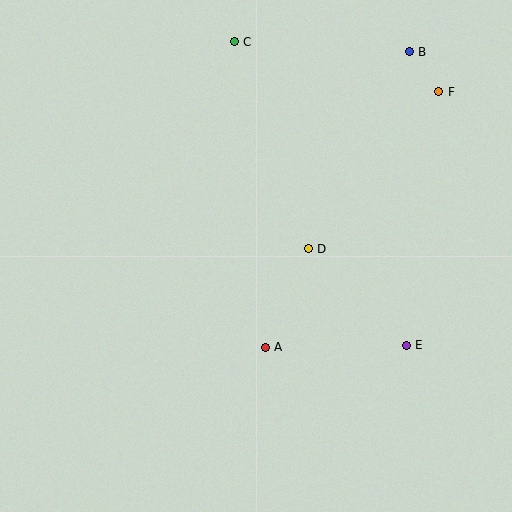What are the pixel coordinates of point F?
Point F is at (439, 92).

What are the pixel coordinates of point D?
Point D is at (308, 249).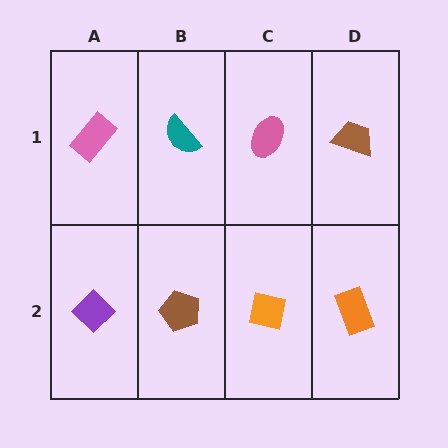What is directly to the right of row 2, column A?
A brown pentagon.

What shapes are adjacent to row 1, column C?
An orange square (row 2, column C), a teal semicircle (row 1, column B), a brown trapezoid (row 1, column D).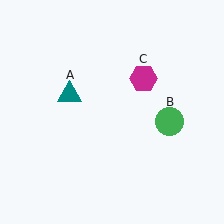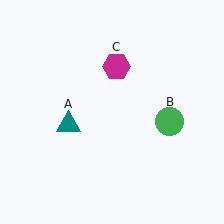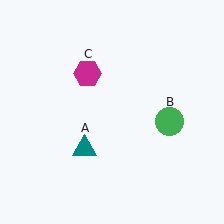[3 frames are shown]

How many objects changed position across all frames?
2 objects changed position: teal triangle (object A), magenta hexagon (object C).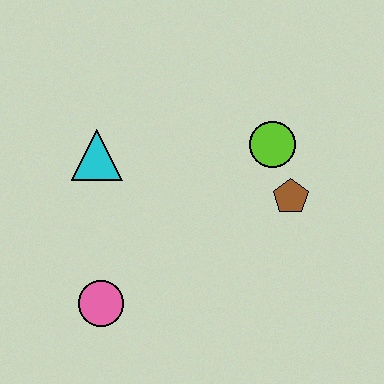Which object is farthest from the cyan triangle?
The brown pentagon is farthest from the cyan triangle.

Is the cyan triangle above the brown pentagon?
Yes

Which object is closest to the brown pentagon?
The lime circle is closest to the brown pentagon.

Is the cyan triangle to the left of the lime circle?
Yes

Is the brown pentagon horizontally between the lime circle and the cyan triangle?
No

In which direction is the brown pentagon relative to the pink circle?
The brown pentagon is to the right of the pink circle.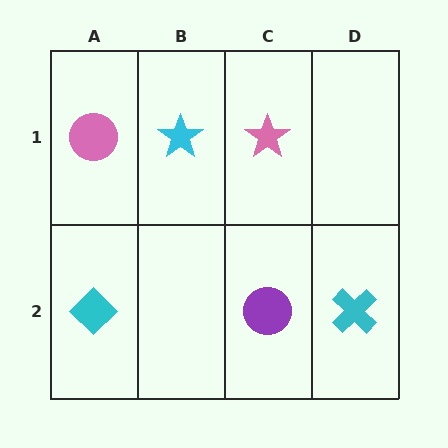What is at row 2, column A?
A cyan diamond.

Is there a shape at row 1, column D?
No, that cell is empty.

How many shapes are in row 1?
3 shapes.